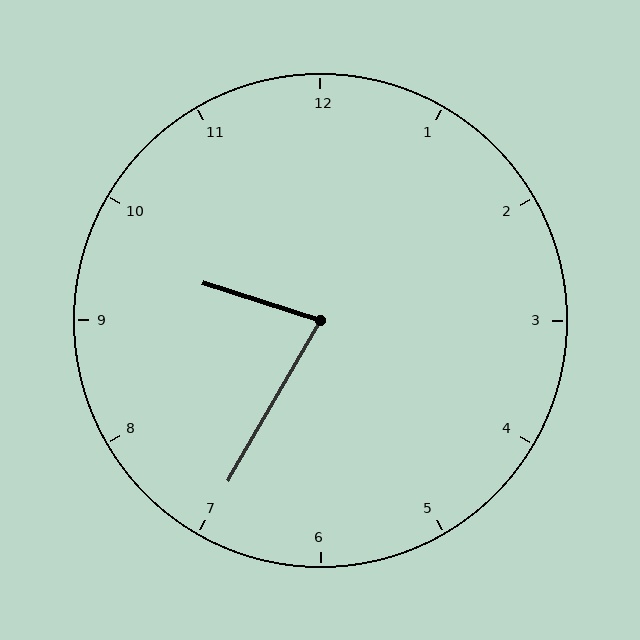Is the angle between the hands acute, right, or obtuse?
It is acute.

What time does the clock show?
9:35.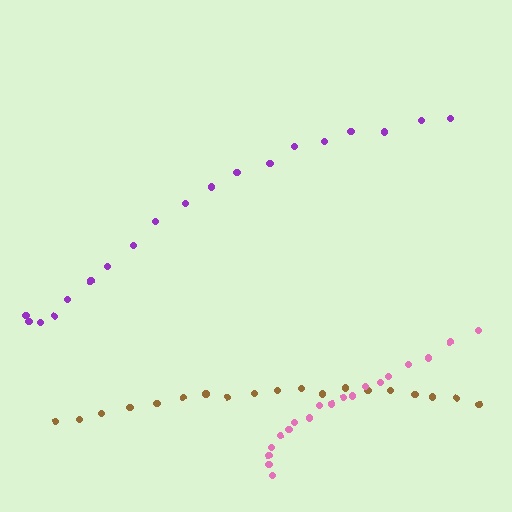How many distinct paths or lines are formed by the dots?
There are 3 distinct paths.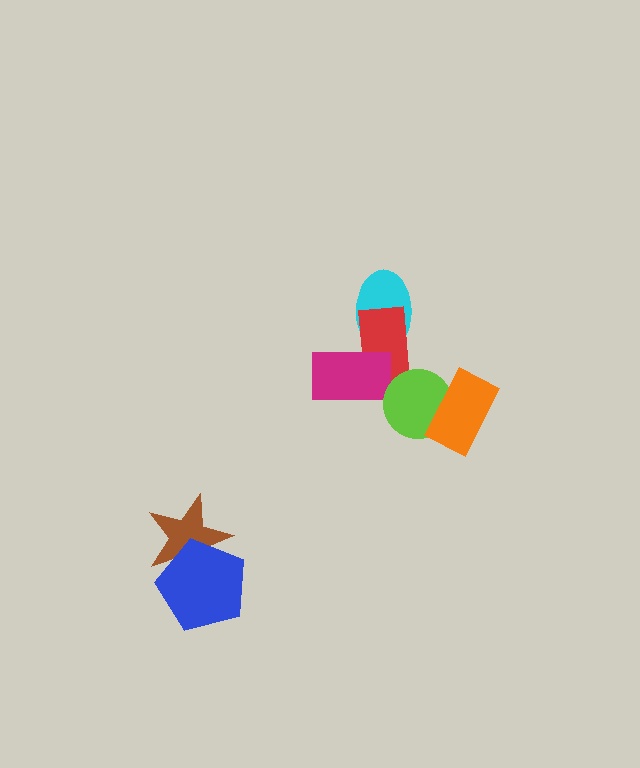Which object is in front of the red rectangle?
The magenta rectangle is in front of the red rectangle.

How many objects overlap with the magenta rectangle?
2 objects overlap with the magenta rectangle.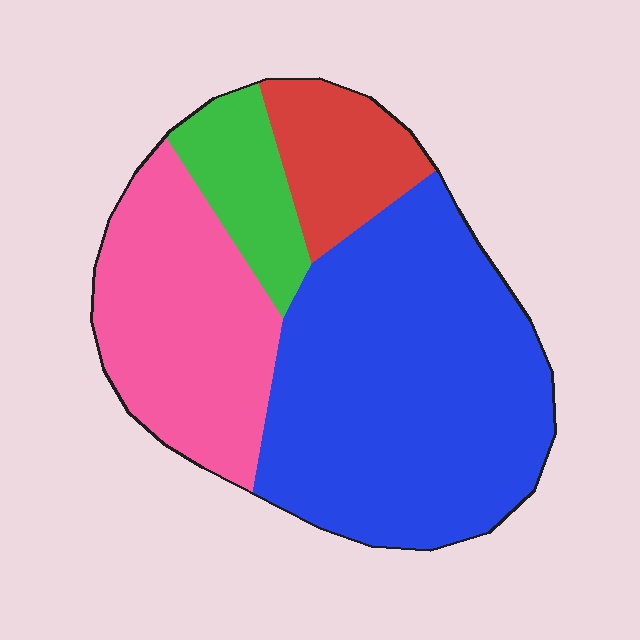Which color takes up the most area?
Blue, at roughly 50%.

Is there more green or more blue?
Blue.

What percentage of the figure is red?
Red takes up less than a quarter of the figure.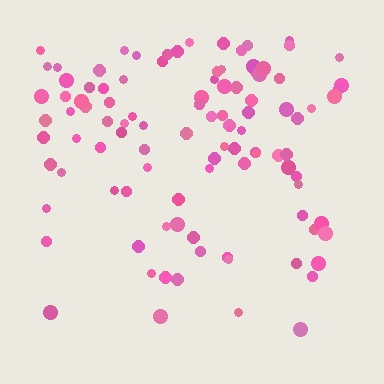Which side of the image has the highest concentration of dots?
The top.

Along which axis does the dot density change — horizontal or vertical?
Vertical.